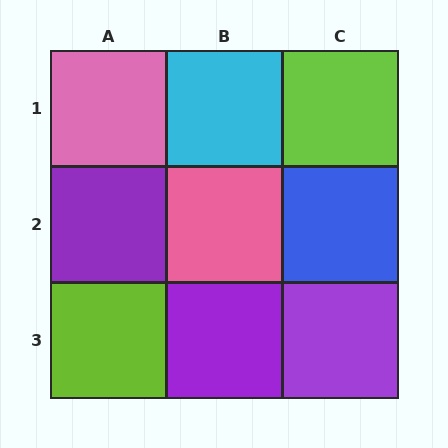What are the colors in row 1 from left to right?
Pink, cyan, lime.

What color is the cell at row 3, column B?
Purple.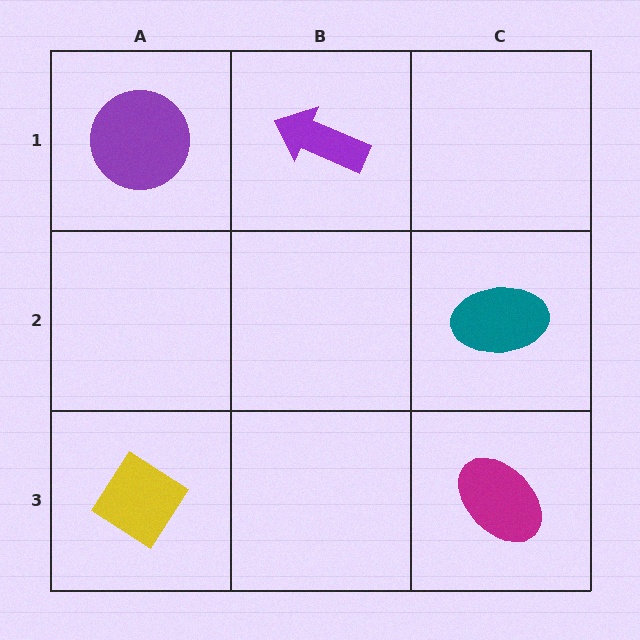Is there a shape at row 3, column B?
No, that cell is empty.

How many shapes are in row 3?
2 shapes.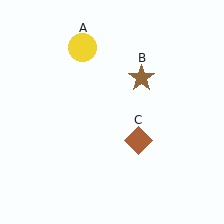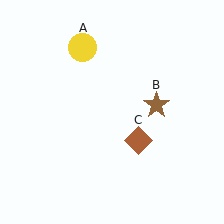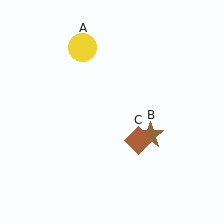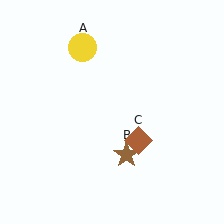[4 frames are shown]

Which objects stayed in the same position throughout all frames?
Yellow circle (object A) and brown diamond (object C) remained stationary.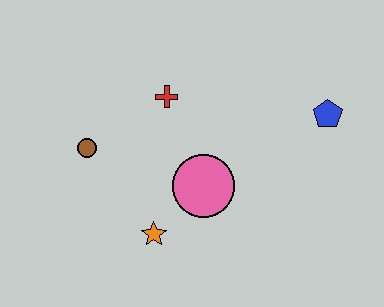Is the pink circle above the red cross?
No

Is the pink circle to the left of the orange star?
No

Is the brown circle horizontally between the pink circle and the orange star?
No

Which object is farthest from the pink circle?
The blue pentagon is farthest from the pink circle.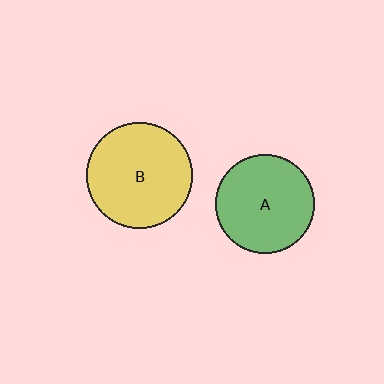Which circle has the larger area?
Circle B (yellow).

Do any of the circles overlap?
No, none of the circles overlap.